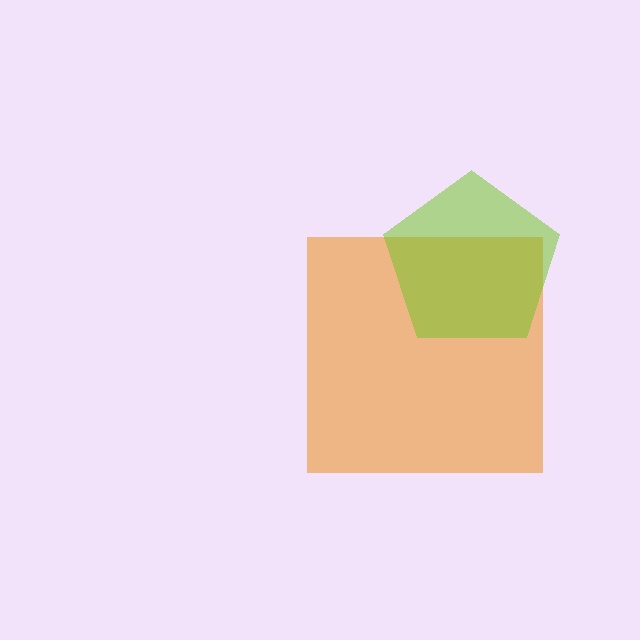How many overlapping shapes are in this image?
There are 2 overlapping shapes in the image.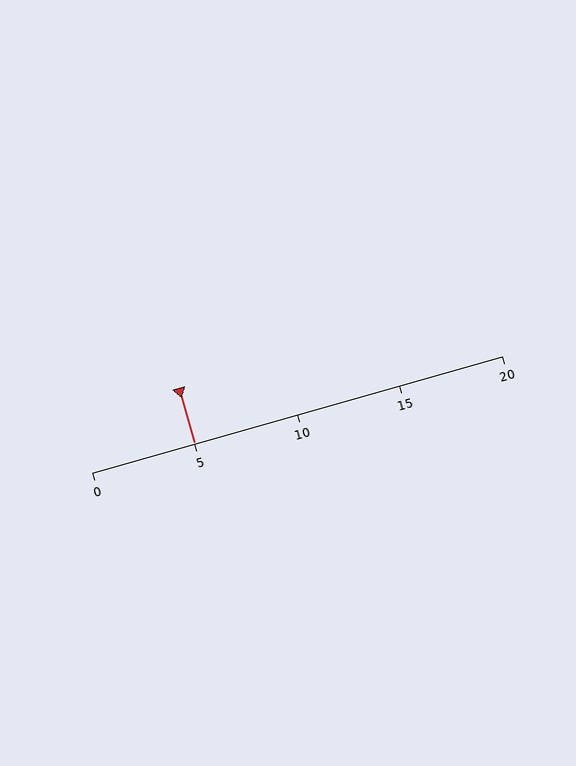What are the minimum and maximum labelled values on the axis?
The axis runs from 0 to 20.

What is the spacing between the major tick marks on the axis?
The major ticks are spaced 5 apart.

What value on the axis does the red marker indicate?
The marker indicates approximately 5.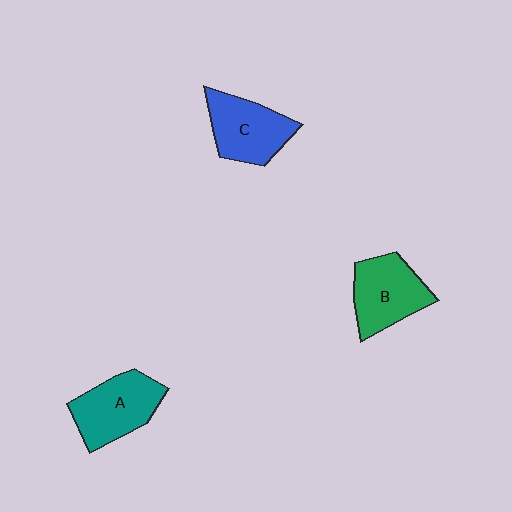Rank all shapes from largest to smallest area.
From largest to smallest: A (teal), B (green), C (blue).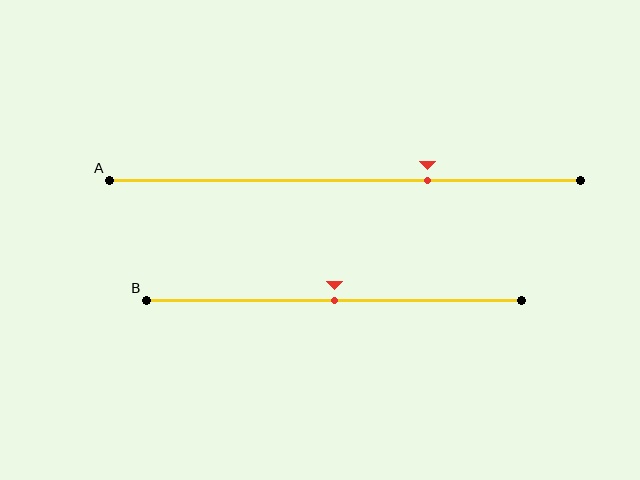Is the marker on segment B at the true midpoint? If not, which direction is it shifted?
Yes, the marker on segment B is at the true midpoint.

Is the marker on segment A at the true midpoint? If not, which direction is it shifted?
No, the marker on segment A is shifted to the right by about 18% of the segment length.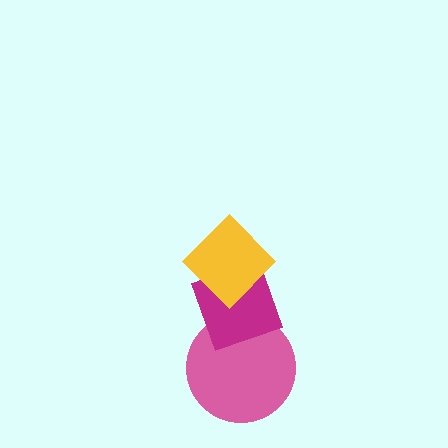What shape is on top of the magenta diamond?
The yellow diamond is on top of the magenta diamond.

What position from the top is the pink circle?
The pink circle is 3rd from the top.